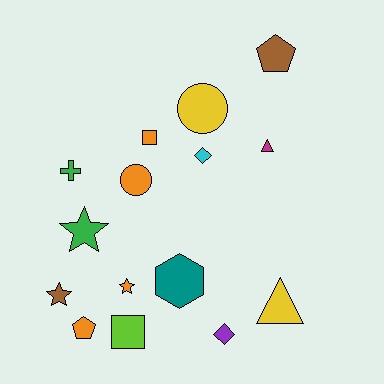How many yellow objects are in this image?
There are 2 yellow objects.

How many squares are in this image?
There are 2 squares.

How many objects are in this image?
There are 15 objects.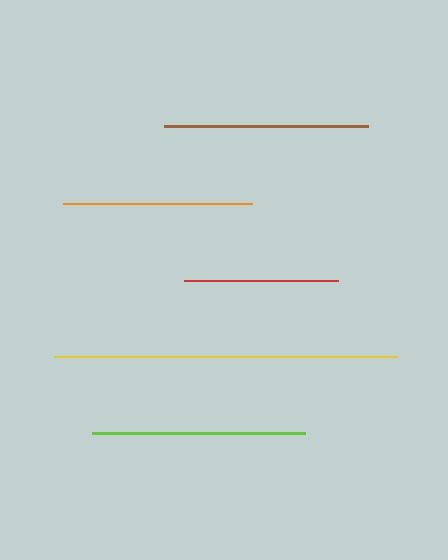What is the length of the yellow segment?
The yellow segment is approximately 344 pixels long.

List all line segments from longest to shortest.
From longest to shortest: yellow, lime, brown, orange, red.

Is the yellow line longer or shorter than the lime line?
The yellow line is longer than the lime line.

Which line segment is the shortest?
The red line is the shortest at approximately 155 pixels.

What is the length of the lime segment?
The lime segment is approximately 212 pixels long.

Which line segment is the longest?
The yellow line is the longest at approximately 344 pixels.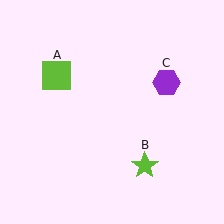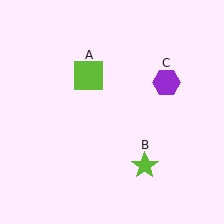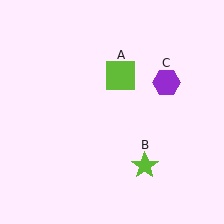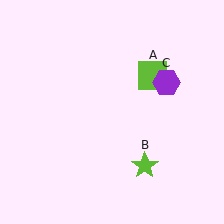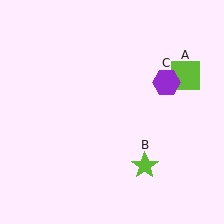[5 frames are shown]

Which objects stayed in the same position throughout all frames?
Lime star (object B) and purple hexagon (object C) remained stationary.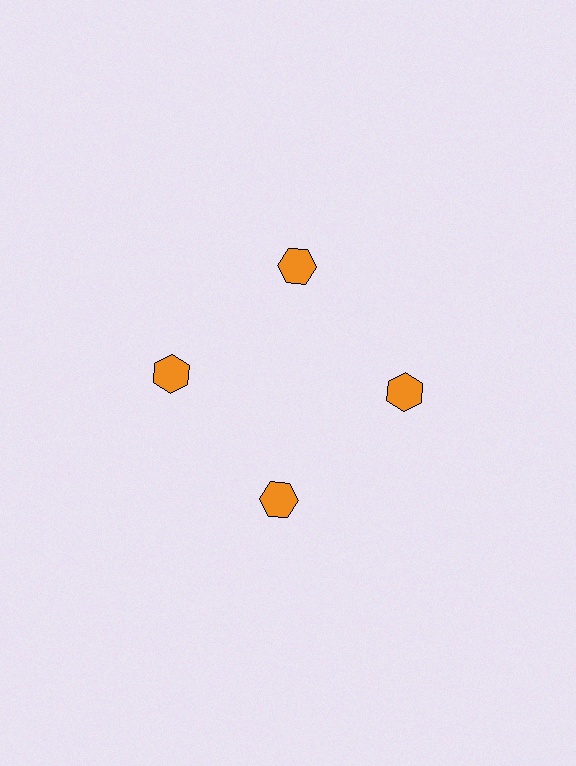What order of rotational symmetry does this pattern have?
This pattern has 4-fold rotational symmetry.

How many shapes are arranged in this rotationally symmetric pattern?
There are 4 shapes, arranged in 4 groups of 1.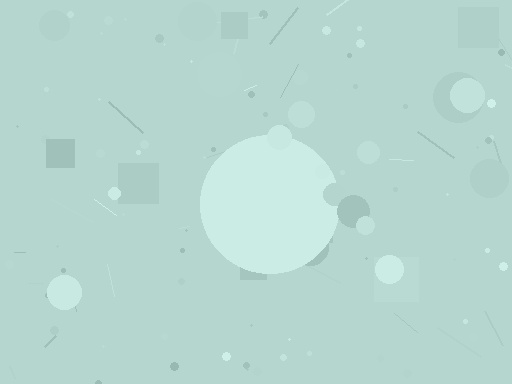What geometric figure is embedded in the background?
A circle is embedded in the background.